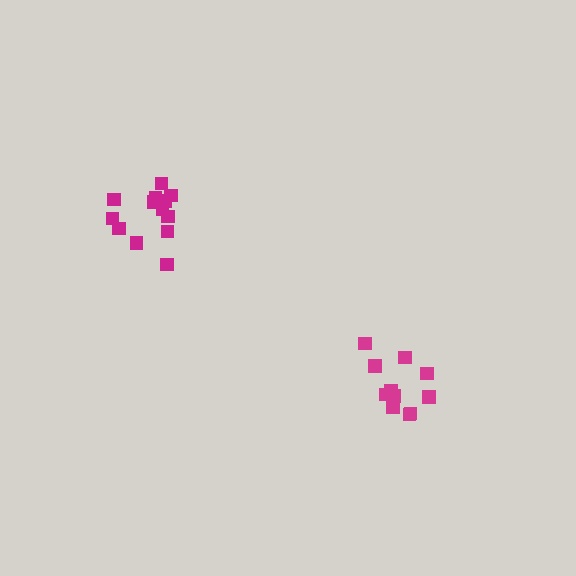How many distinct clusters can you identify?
There are 2 distinct clusters.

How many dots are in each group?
Group 1: 11 dots, Group 2: 13 dots (24 total).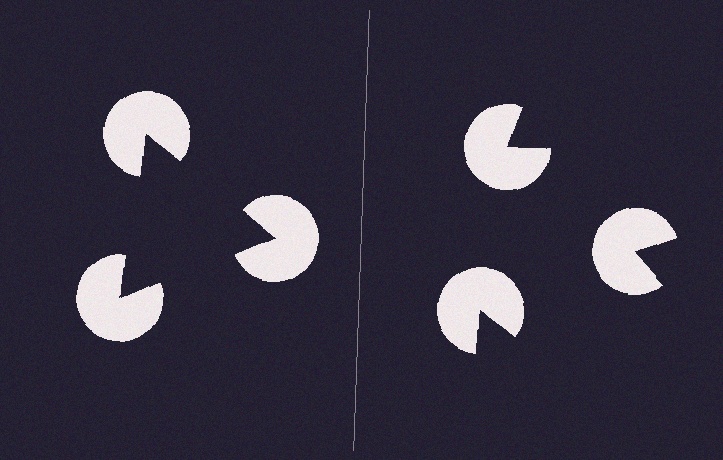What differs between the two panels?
The pac-man discs are positioned identically on both sides; only the wedge orientations differ. On the left they align to a triangle; on the right they are misaligned.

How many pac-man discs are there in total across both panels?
6 — 3 on each side.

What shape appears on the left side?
An illusory triangle.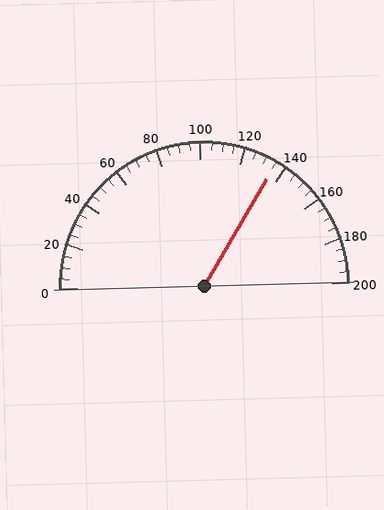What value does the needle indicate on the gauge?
The needle indicates approximately 135.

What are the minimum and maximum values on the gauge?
The gauge ranges from 0 to 200.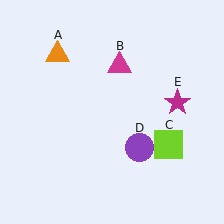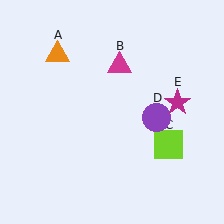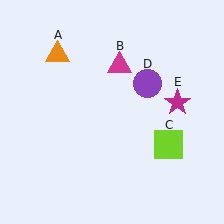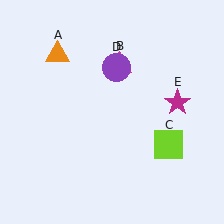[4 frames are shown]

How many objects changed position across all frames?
1 object changed position: purple circle (object D).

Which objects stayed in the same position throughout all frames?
Orange triangle (object A) and magenta triangle (object B) and lime square (object C) and magenta star (object E) remained stationary.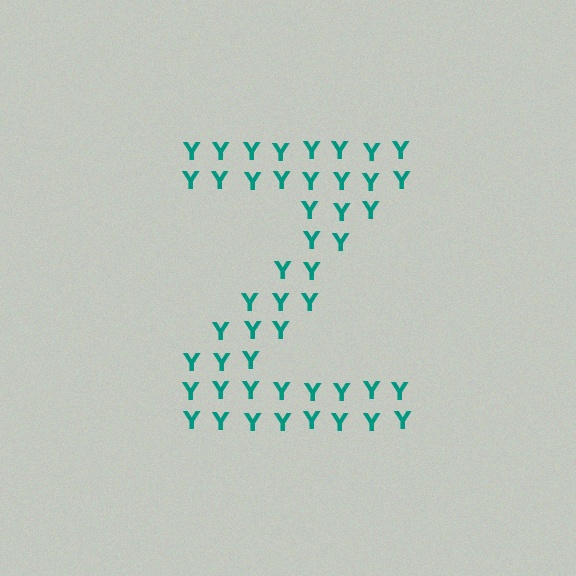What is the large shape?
The large shape is the letter Z.